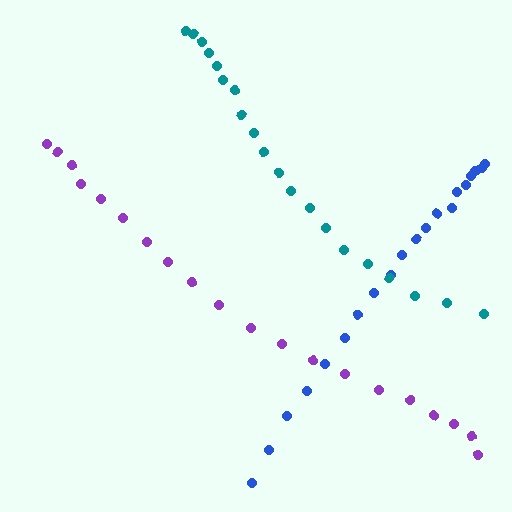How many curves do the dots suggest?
There are 3 distinct paths.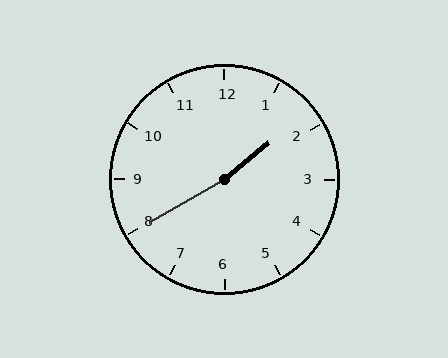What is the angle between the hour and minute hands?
Approximately 170 degrees.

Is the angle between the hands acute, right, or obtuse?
It is obtuse.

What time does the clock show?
1:40.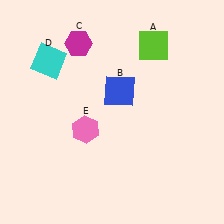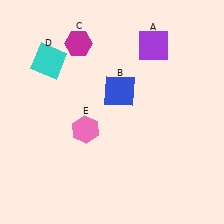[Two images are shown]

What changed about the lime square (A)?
In Image 1, A is lime. In Image 2, it changed to purple.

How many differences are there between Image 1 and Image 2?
There is 1 difference between the two images.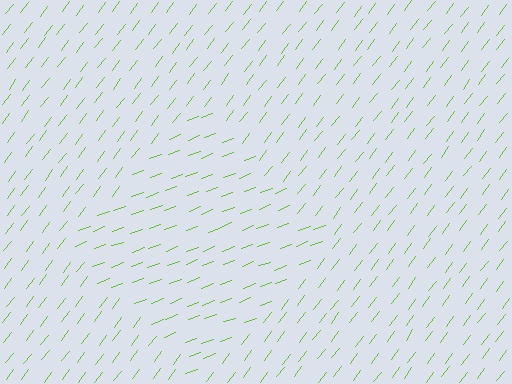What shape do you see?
I see a diamond.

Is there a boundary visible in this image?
Yes, there is a texture boundary formed by a change in line orientation.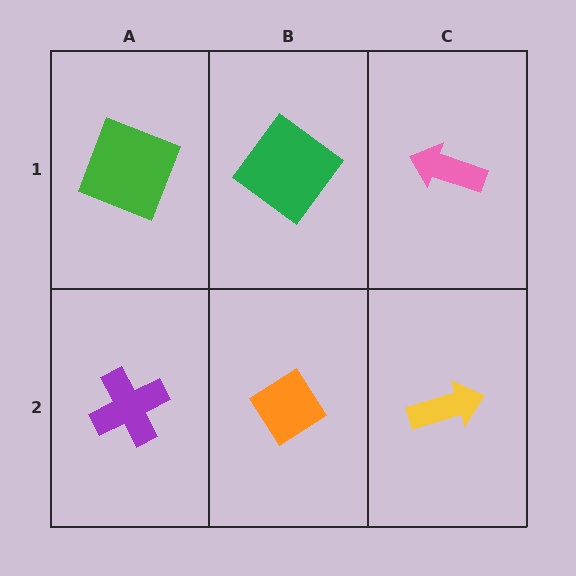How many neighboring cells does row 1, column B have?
3.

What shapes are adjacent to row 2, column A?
A green square (row 1, column A), an orange diamond (row 2, column B).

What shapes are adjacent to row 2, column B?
A green diamond (row 1, column B), a purple cross (row 2, column A), a yellow arrow (row 2, column C).